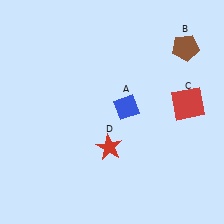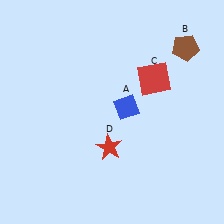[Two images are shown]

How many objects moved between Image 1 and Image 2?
1 object moved between the two images.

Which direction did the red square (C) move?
The red square (C) moved left.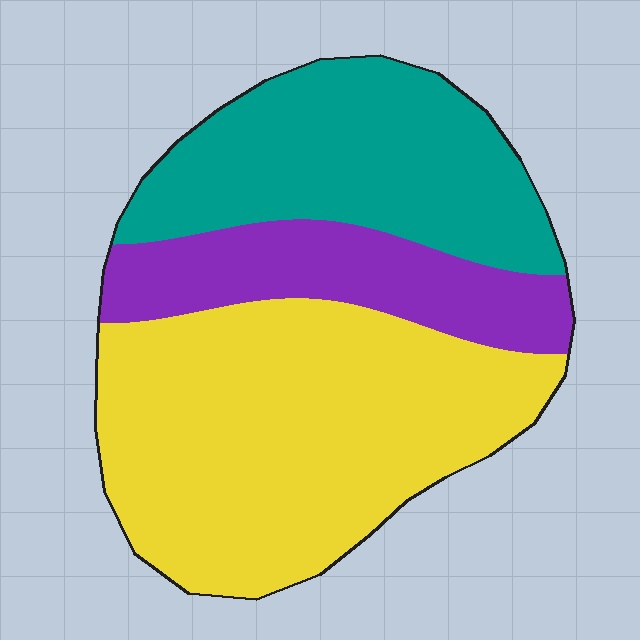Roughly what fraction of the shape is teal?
Teal takes up about one third (1/3) of the shape.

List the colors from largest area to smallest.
From largest to smallest: yellow, teal, purple.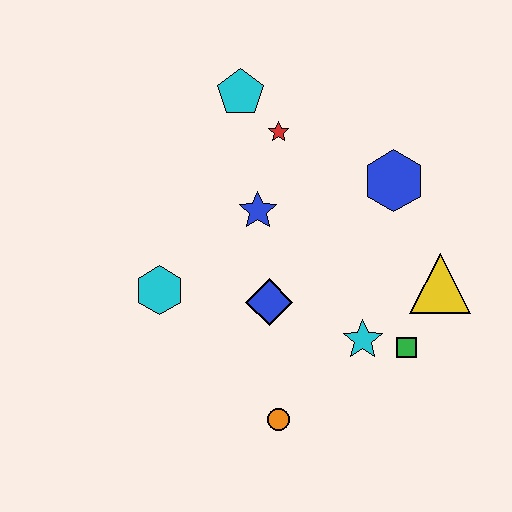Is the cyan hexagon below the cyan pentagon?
Yes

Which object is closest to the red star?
The cyan pentagon is closest to the red star.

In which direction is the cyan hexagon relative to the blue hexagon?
The cyan hexagon is to the left of the blue hexagon.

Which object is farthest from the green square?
The cyan pentagon is farthest from the green square.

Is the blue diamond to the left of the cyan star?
Yes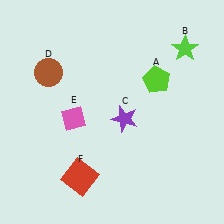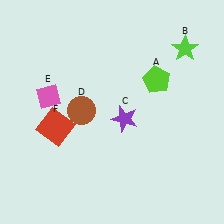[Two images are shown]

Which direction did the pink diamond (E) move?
The pink diamond (E) moved left.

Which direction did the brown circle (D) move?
The brown circle (D) moved down.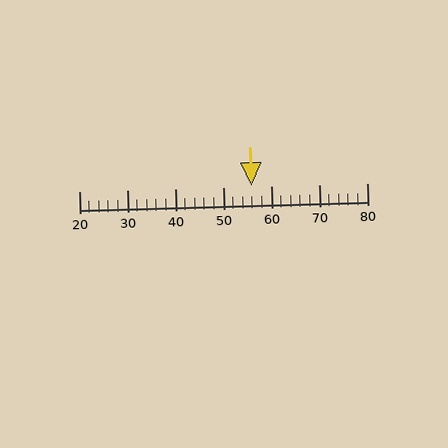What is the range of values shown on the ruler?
The ruler shows values from 20 to 80.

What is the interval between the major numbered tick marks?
The major tick marks are spaced 10 units apart.